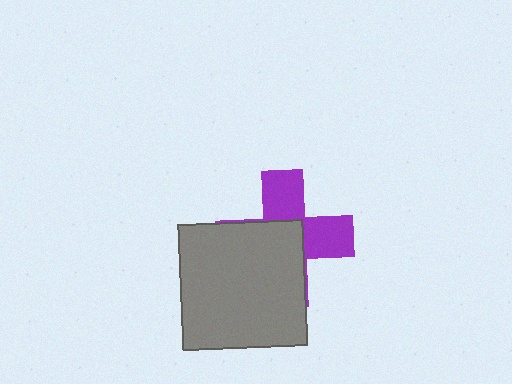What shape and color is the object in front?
The object in front is a gray square.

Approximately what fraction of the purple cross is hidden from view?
Roughly 55% of the purple cross is hidden behind the gray square.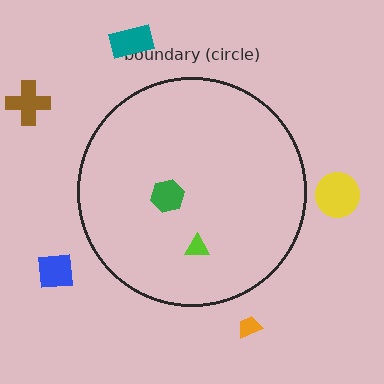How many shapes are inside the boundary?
2 inside, 5 outside.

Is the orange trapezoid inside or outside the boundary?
Outside.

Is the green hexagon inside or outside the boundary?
Inside.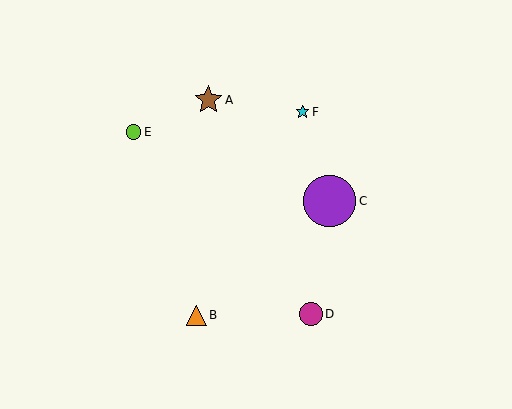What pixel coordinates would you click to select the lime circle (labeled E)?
Click at (133, 132) to select the lime circle E.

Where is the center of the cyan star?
The center of the cyan star is at (302, 112).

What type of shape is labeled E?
Shape E is a lime circle.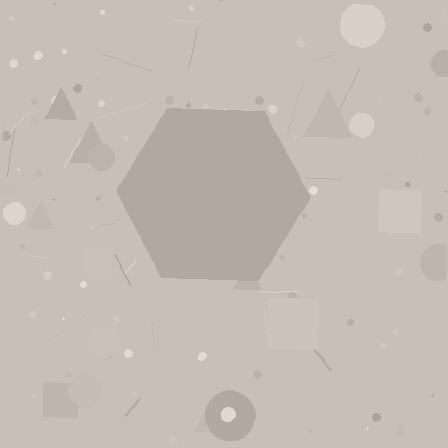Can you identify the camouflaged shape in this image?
The camouflaged shape is a hexagon.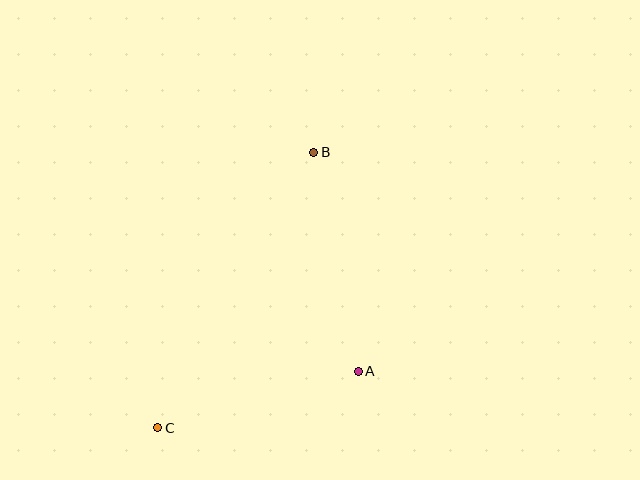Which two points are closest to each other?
Points A and C are closest to each other.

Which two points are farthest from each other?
Points B and C are farthest from each other.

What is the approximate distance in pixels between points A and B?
The distance between A and B is approximately 223 pixels.